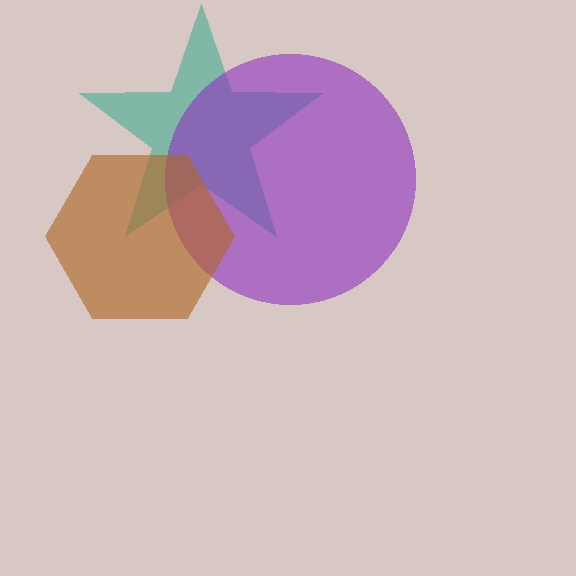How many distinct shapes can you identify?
There are 3 distinct shapes: a teal star, a purple circle, a brown hexagon.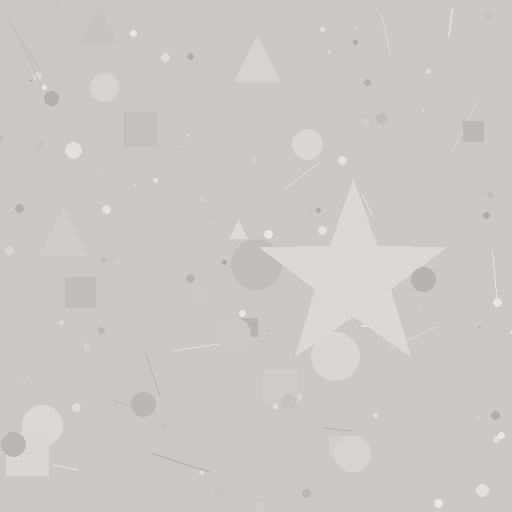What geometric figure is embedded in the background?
A star is embedded in the background.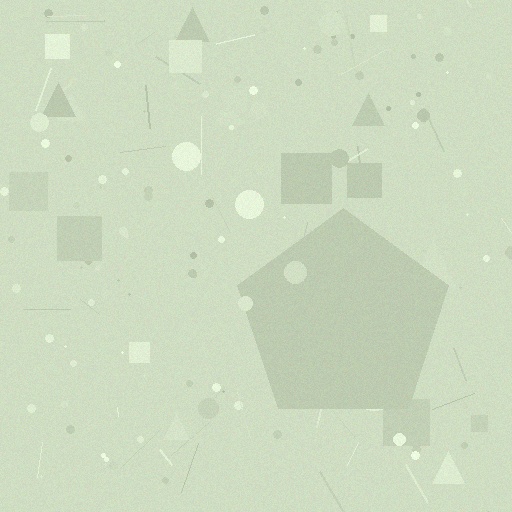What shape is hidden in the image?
A pentagon is hidden in the image.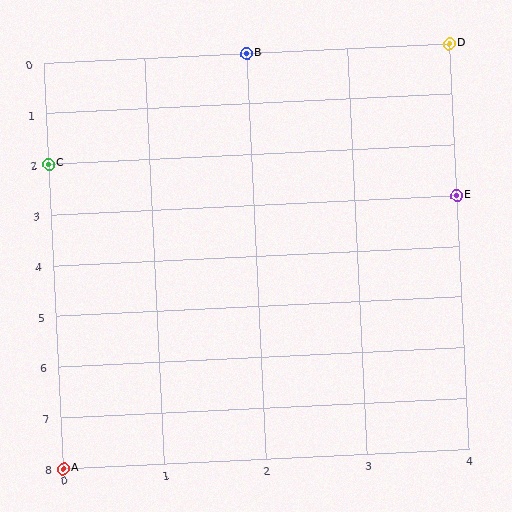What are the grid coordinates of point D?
Point D is at grid coordinates (4, 0).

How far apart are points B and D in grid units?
Points B and D are 2 columns apart.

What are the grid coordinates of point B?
Point B is at grid coordinates (2, 0).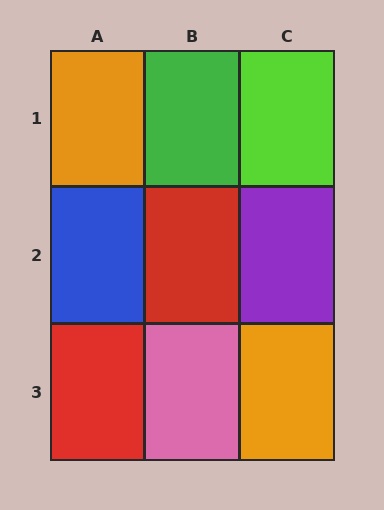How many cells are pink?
1 cell is pink.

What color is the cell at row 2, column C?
Purple.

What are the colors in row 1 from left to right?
Orange, green, lime.